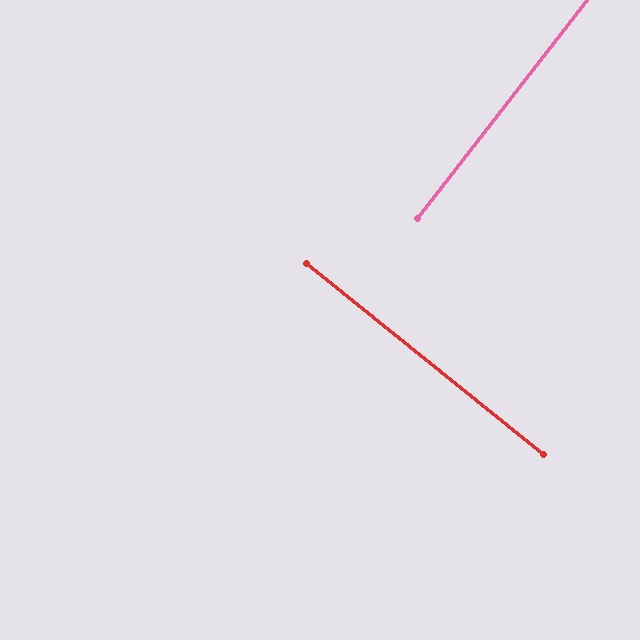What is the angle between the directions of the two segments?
Approximately 89 degrees.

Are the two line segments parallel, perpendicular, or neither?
Perpendicular — they meet at approximately 89°.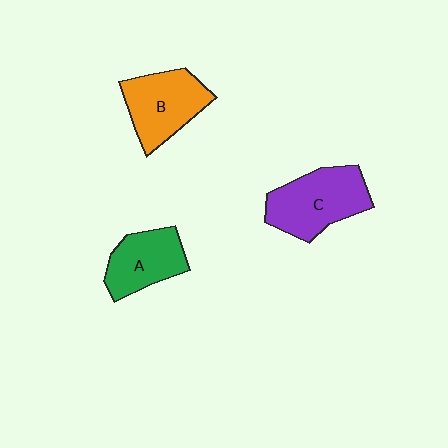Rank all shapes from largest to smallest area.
From largest to smallest: C (purple), B (orange), A (green).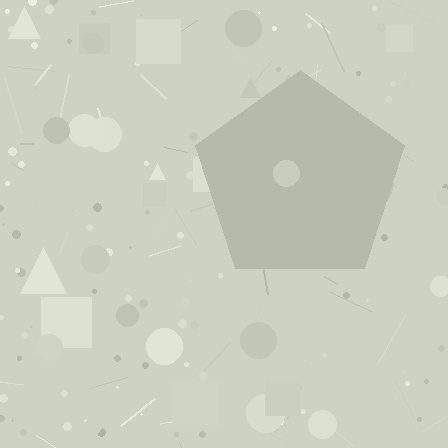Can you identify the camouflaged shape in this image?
The camouflaged shape is a pentagon.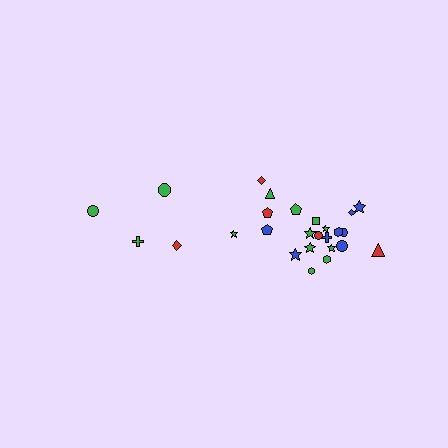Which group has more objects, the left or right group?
The right group.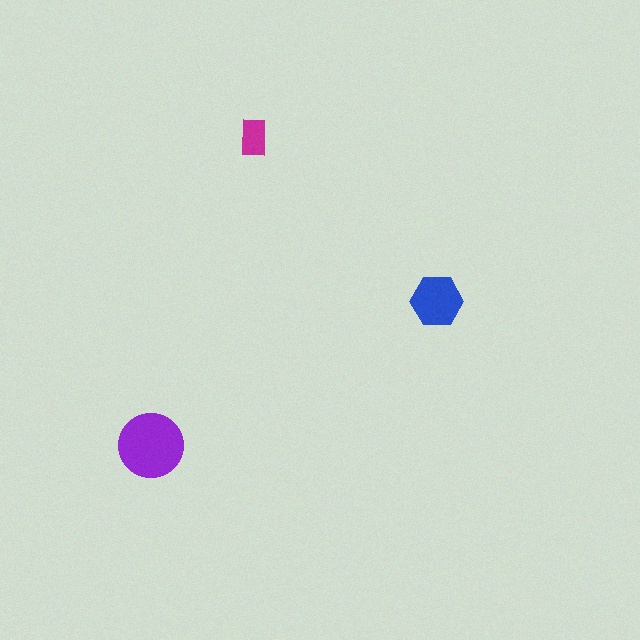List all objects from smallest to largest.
The magenta rectangle, the blue hexagon, the purple circle.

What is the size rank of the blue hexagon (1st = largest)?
2nd.